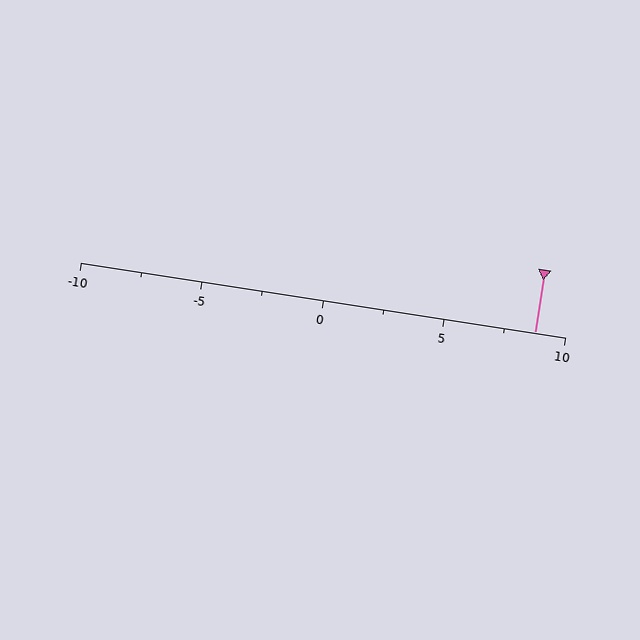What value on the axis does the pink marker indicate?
The marker indicates approximately 8.8.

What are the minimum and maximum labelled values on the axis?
The axis runs from -10 to 10.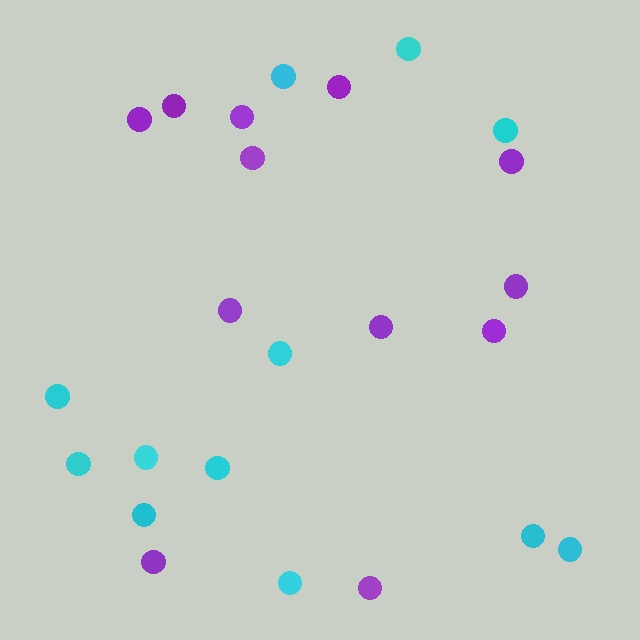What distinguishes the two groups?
There are 2 groups: one group of purple circles (12) and one group of cyan circles (12).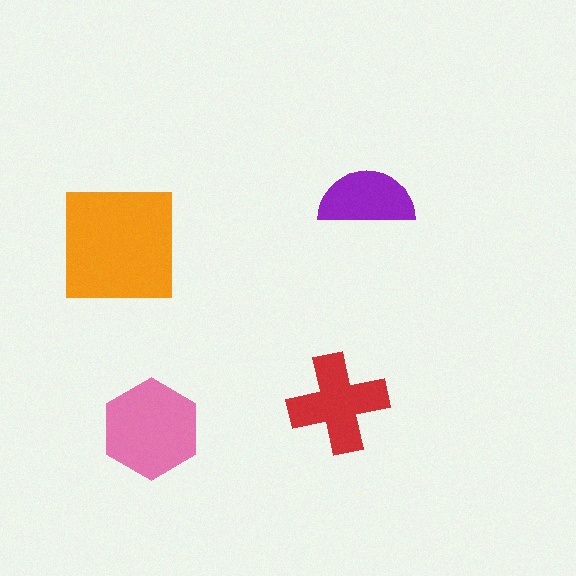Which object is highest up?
The purple semicircle is topmost.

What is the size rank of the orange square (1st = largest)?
1st.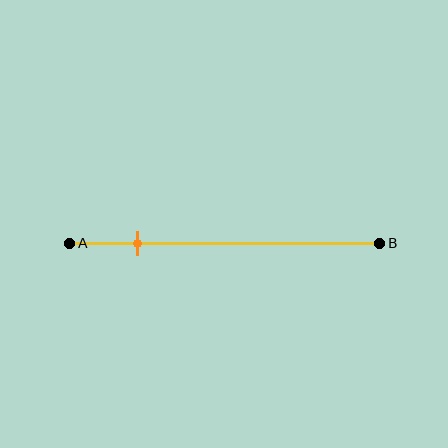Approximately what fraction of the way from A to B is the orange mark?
The orange mark is approximately 20% of the way from A to B.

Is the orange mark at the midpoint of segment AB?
No, the mark is at about 20% from A, not at the 50% midpoint.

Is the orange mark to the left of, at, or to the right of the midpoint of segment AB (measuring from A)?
The orange mark is to the left of the midpoint of segment AB.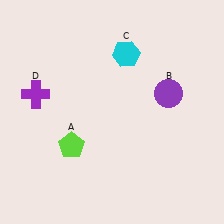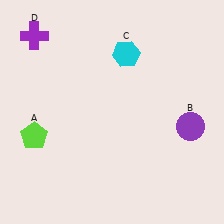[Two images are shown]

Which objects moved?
The objects that moved are: the lime pentagon (A), the purple circle (B), the purple cross (D).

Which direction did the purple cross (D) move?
The purple cross (D) moved up.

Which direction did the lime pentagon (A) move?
The lime pentagon (A) moved left.